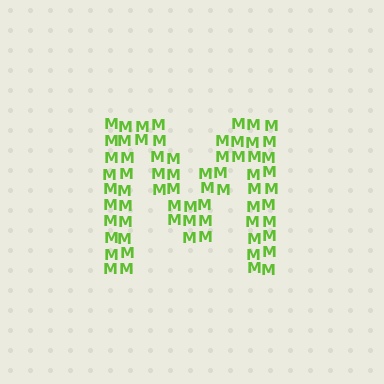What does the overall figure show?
The overall figure shows the letter M.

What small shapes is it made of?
It is made of small letter M's.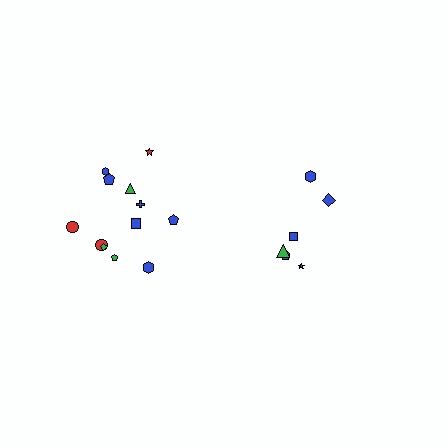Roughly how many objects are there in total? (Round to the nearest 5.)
Roughly 20 objects in total.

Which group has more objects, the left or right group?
The left group.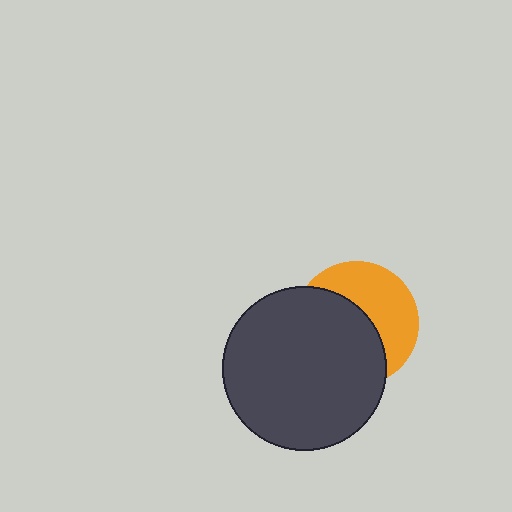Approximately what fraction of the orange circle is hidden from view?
Roughly 55% of the orange circle is hidden behind the dark gray circle.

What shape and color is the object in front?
The object in front is a dark gray circle.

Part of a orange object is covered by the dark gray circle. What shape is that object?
It is a circle.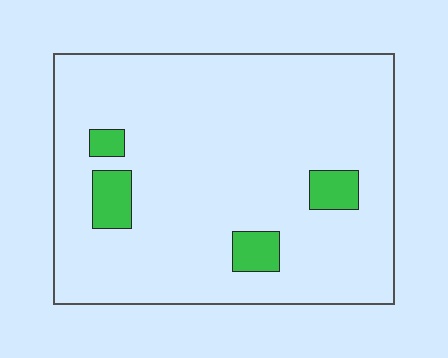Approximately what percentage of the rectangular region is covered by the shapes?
Approximately 10%.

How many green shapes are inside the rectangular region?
4.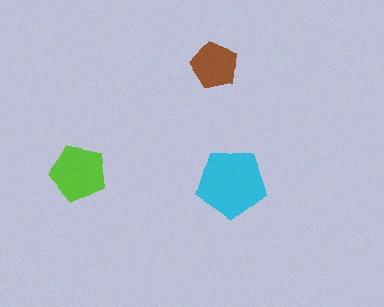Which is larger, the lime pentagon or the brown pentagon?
The lime one.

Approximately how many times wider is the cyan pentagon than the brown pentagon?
About 1.5 times wider.